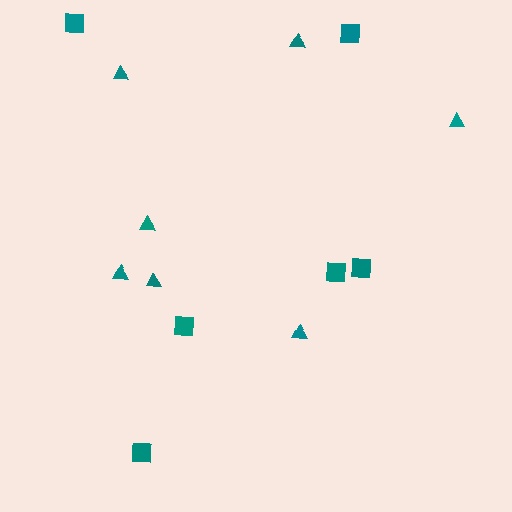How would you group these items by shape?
There are 2 groups: one group of triangles (7) and one group of squares (6).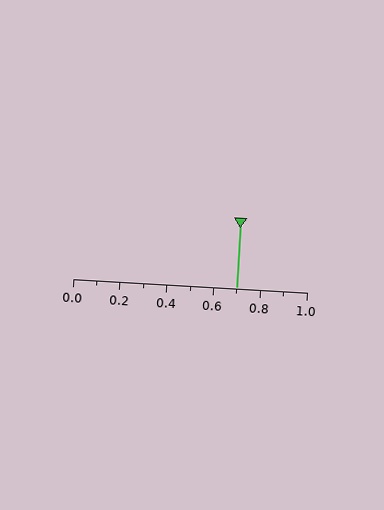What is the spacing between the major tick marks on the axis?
The major ticks are spaced 0.2 apart.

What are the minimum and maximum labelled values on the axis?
The axis runs from 0.0 to 1.0.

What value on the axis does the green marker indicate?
The marker indicates approximately 0.7.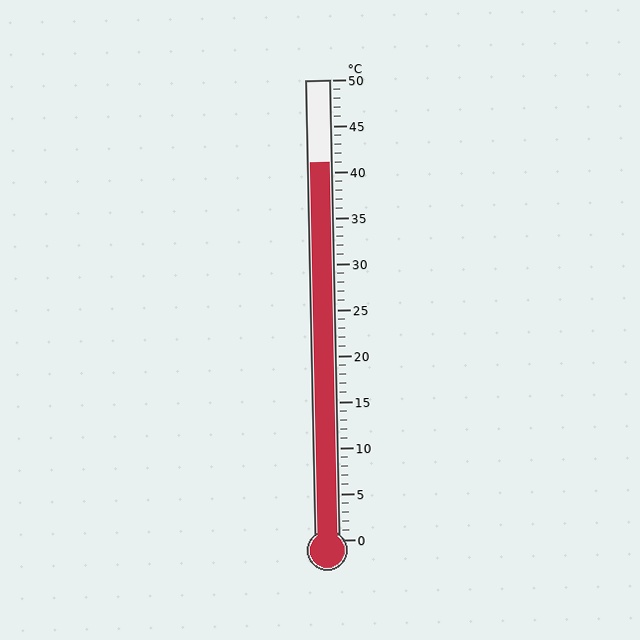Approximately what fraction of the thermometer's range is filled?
The thermometer is filled to approximately 80% of its range.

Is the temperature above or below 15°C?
The temperature is above 15°C.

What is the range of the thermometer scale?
The thermometer scale ranges from 0°C to 50°C.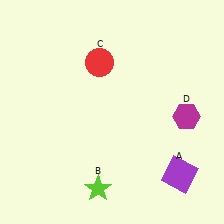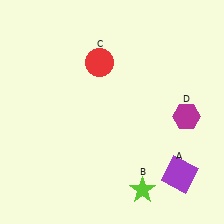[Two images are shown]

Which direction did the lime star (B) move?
The lime star (B) moved right.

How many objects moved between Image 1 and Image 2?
1 object moved between the two images.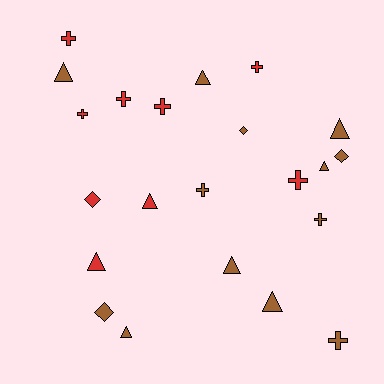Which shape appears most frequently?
Cross, with 9 objects.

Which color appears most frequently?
Brown, with 13 objects.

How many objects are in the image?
There are 22 objects.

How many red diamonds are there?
There is 1 red diamond.